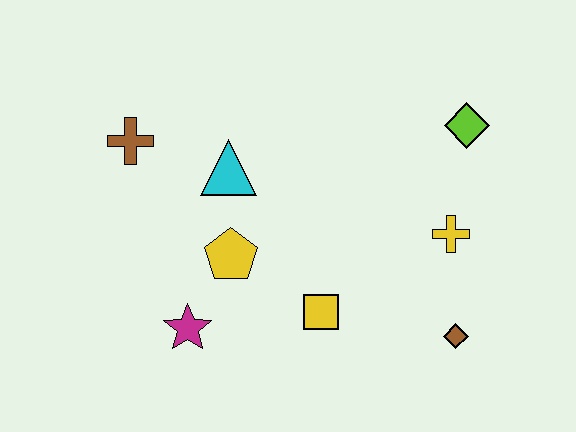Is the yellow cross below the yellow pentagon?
No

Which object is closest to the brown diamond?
The yellow cross is closest to the brown diamond.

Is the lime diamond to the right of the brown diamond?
Yes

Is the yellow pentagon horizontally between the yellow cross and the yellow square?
No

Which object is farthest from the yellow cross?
The brown cross is farthest from the yellow cross.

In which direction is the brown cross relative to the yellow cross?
The brown cross is to the left of the yellow cross.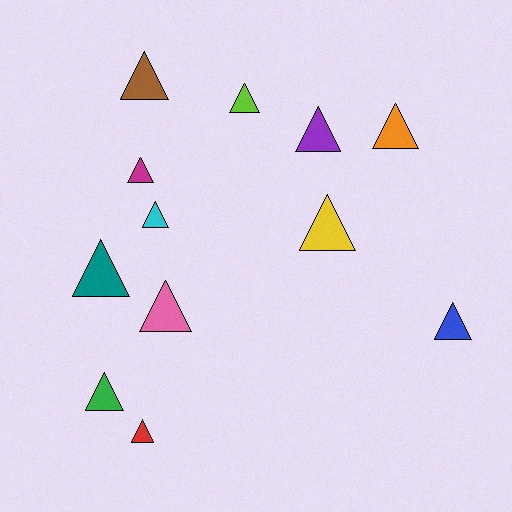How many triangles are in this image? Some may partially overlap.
There are 12 triangles.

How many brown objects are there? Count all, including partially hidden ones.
There is 1 brown object.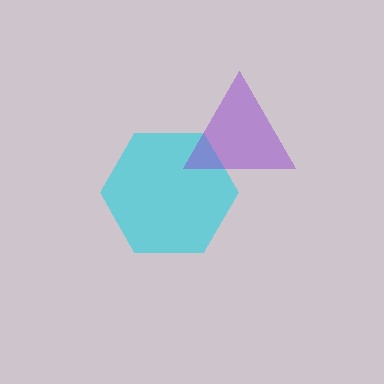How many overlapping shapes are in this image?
There are 2 overlapping shapes in the image.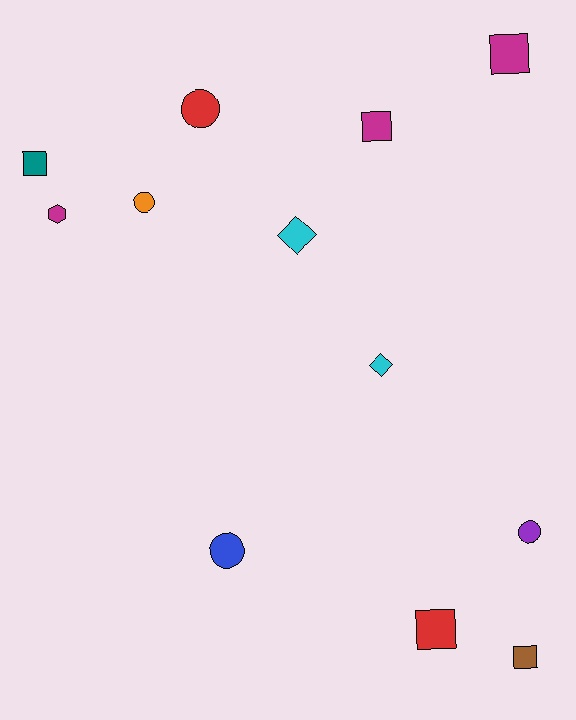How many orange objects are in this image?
There is 1 orange object.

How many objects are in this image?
There are 12 objects.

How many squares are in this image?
There are 5 squares.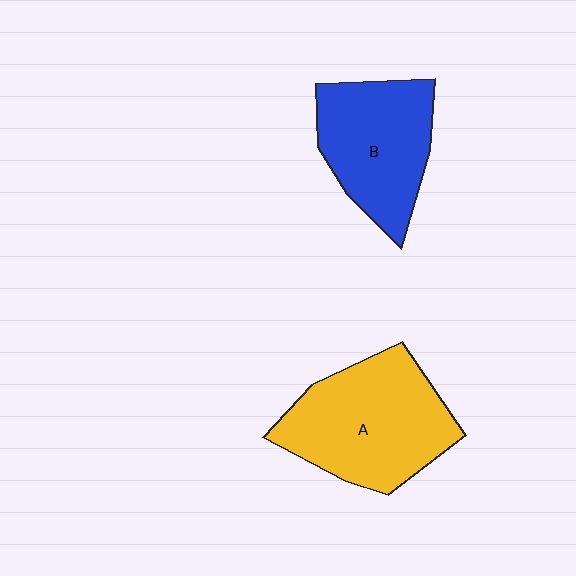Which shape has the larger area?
Shape A (yellow).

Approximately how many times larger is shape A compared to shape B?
Approximately 1.2 times.